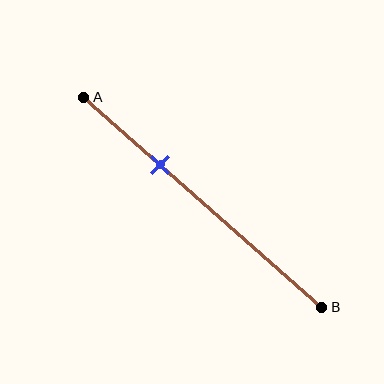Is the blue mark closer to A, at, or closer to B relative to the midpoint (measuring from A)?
The blue mark is closer to point A than the midpoint of segment AB.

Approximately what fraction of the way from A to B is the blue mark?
The blue mark is approximately 30% of the way from A to B.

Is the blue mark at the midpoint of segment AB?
No, the mark is at about 30% from A, not at the 50% midpoint.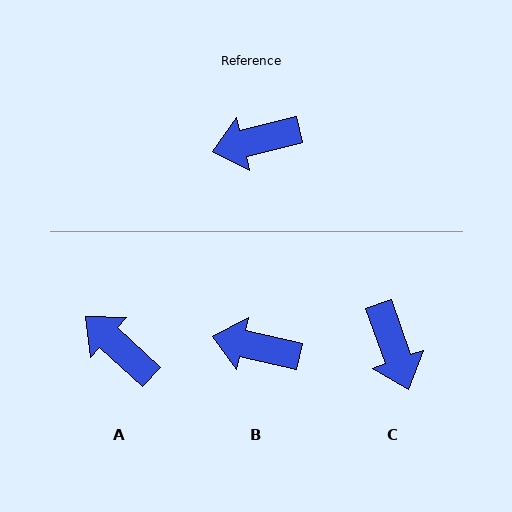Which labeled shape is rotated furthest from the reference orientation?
C, about 95 degrees away.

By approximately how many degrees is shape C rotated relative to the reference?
Approximately 95 degrees counter-clockwise.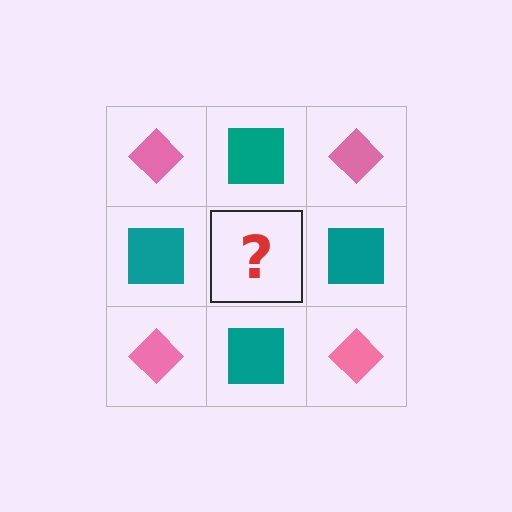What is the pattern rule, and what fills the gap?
The rule is that it alternates pink diamond and teal square in a checkerboard pattern. The gap should be filled with a pink diamond.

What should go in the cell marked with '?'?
The missing cell should contain a pink diamond.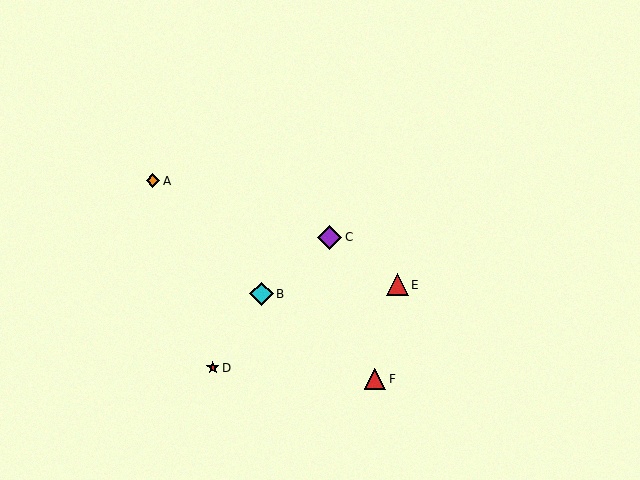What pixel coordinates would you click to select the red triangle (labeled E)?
Click at (398, 285) to select the red triangle E.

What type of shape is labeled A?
Shape A is an orange diamond.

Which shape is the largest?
The purple diamond (labeled C) is the largest.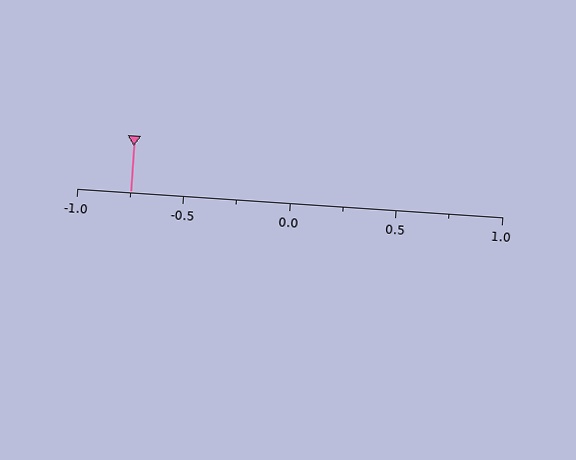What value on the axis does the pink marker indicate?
The marker indicates approximately -0.75.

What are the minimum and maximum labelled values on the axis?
The axis runs from -1.0 to 1.0.